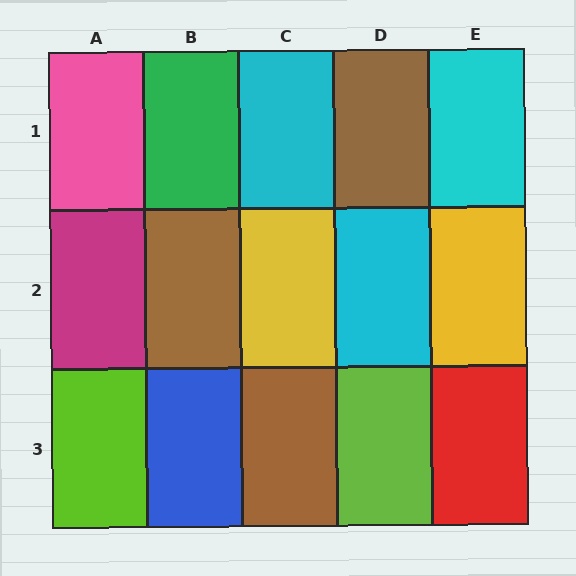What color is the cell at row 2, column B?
Brown.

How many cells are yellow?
2 cells are yellow.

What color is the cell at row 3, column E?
Red.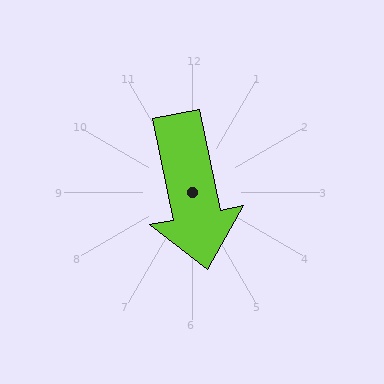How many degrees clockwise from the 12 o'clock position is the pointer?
Approximately 168 degrees.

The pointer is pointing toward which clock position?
Roughly 6 o'clock.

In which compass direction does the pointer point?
South.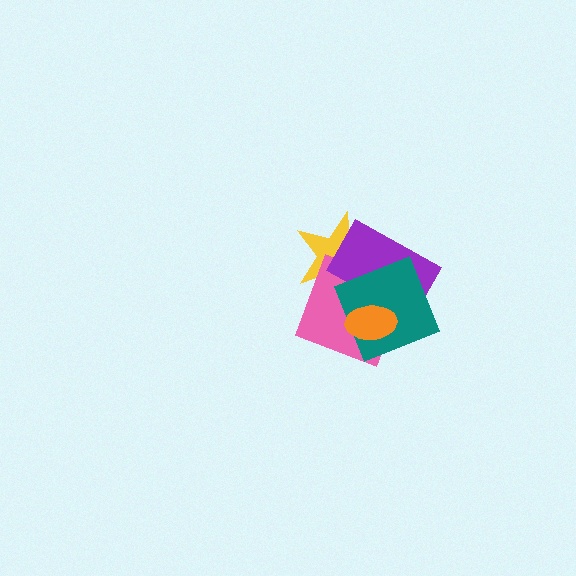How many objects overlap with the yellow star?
3 objects overlap with the yellow star.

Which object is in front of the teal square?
The orange ellipse is in front of the teal square.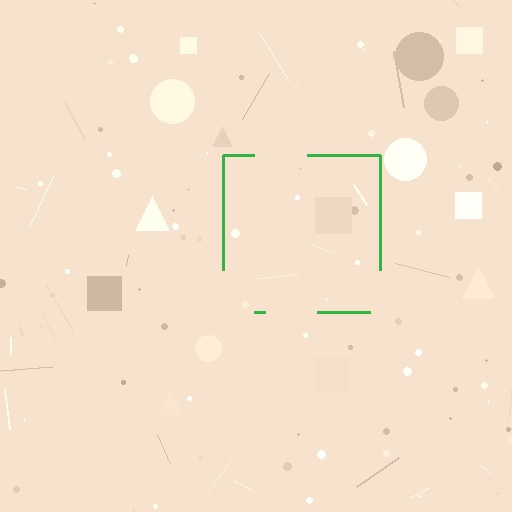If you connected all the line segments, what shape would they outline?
They would outline a square.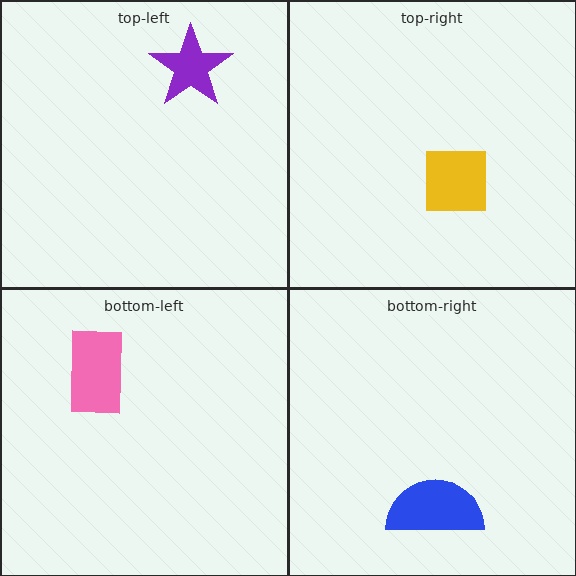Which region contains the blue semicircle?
The bottom-right region.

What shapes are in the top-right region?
The yellow square.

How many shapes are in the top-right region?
1.